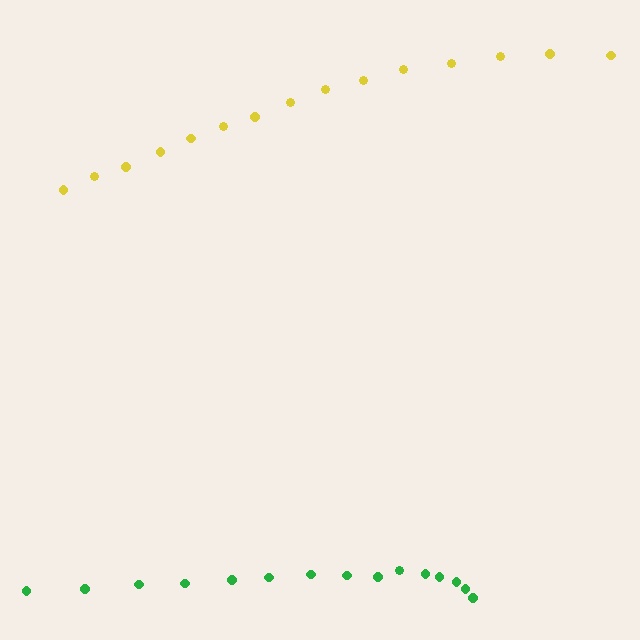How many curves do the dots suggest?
There are 2 distinct paths.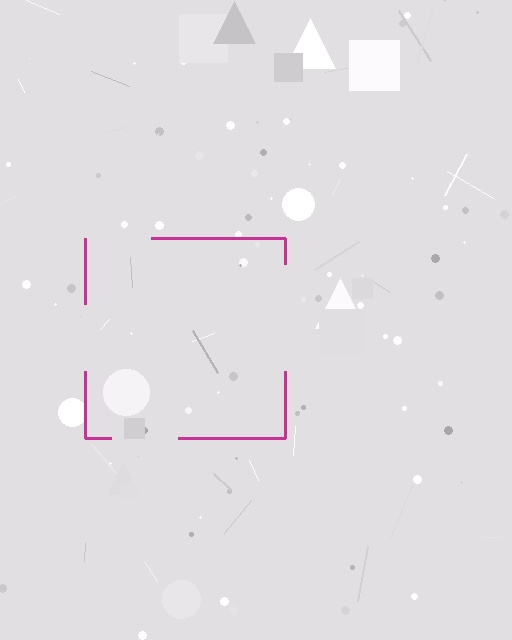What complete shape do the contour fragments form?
The contour fragments form a square.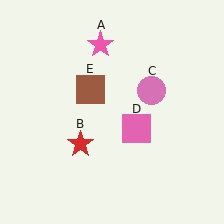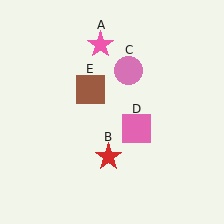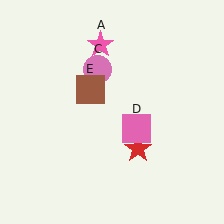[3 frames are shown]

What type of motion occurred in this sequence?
The red star (object B), pink circle (object C) rotated counterclockwise around the center of the scene.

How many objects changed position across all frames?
2 objects changed position: red star (object B), pink circle (object C).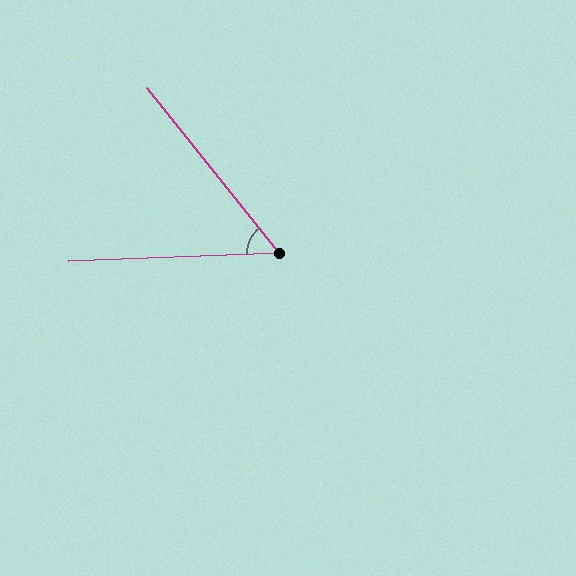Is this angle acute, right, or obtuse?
It is acute.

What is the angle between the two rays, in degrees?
Approximately 53 degrees.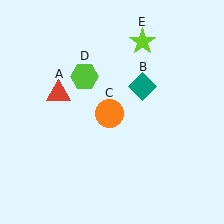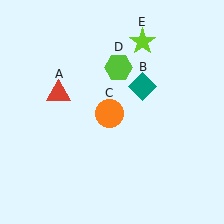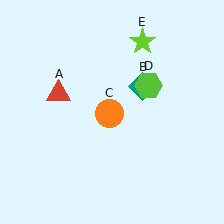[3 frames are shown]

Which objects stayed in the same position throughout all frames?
Red triangle (object A) and teal diamond (object B) and orange circle (object C) and lime star (object E) remained stationary.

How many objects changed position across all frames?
1 object changed position: lime hexagon (object D).